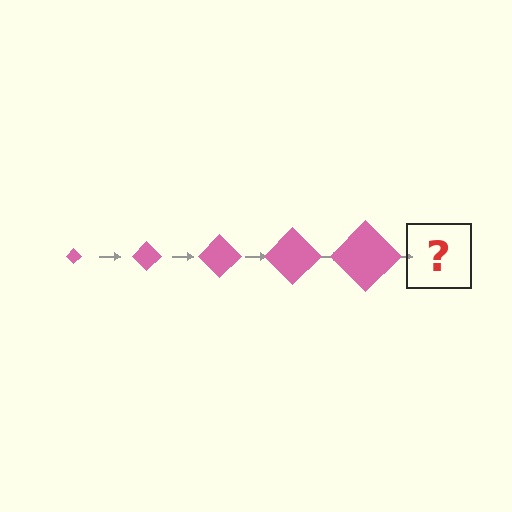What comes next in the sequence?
The next element should be a pink diamond, larger than the previous one.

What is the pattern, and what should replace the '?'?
The pattern is that the diamond gets progressively larger each step. The '?' should be a pink diamond, larger than the previous one.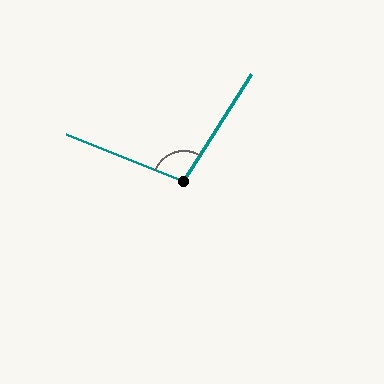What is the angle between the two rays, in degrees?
Approximately 100 degrees.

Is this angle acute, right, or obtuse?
It is obtuse.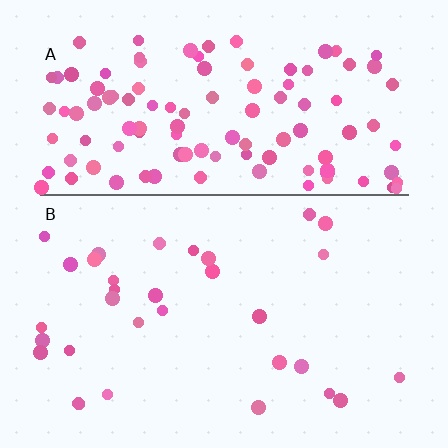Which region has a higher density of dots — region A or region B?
A (the top).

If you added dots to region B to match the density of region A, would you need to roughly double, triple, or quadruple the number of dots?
Approximately quadruple.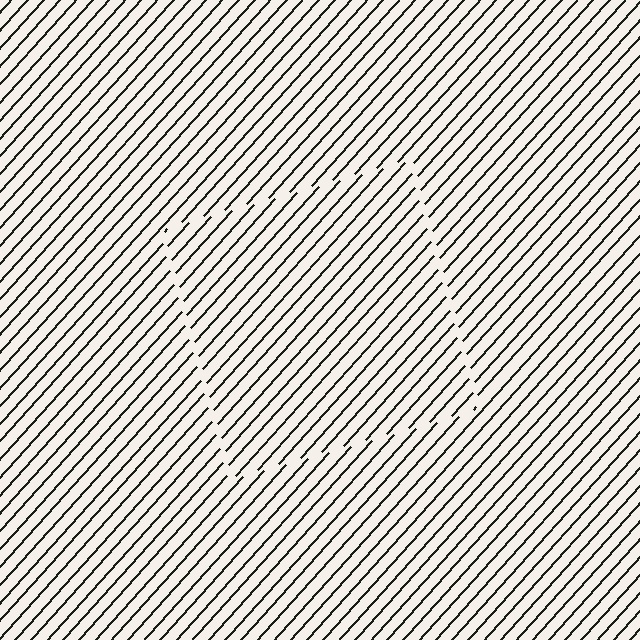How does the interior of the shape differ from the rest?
The interior of the shape contains the same grating, shifted by half a period — the contour is defined by the phase discontinuity where line-ends from the inner and outer gratings abut.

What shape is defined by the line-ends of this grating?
An illusory square. The interior of the shape contains the same grating, shifted by half a period — the contour is defined by the phase discontinuity where line-ends from the inner and outer gratings abut.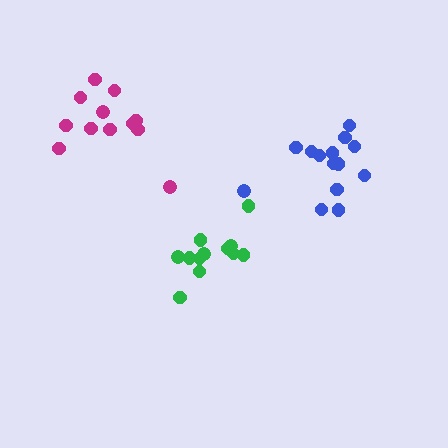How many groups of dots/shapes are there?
There are 3 groups.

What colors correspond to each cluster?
The clusters are colored: blue, green, magenta.